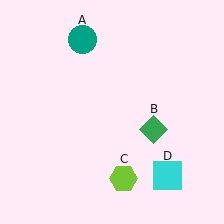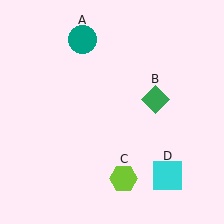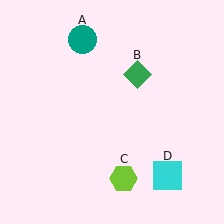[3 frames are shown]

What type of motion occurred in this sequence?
The green diamond (object B) rotated counterclockwise around the center of the scene.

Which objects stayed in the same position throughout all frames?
Teal circle (object A) and lime hexagon (object C) and cyan square (object D) remained stationary.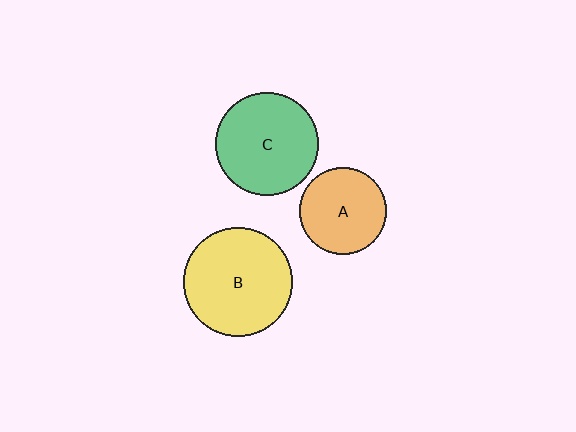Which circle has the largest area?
Circle B (yellow).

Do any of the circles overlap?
No, none of the circles overlap.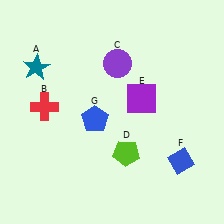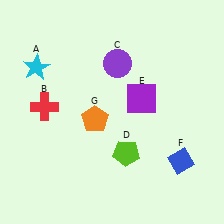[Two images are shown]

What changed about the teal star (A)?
In Image 1, A is teal. In Image 2, it changed to cyan.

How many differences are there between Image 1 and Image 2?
There are 2 differences between the two images.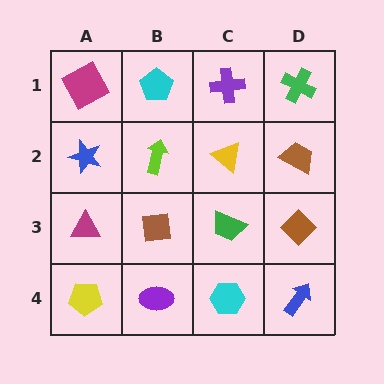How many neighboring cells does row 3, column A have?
3.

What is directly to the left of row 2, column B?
A blue star.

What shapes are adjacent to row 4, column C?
A green trapezoid (row 3, column C), a purple ellipse (row 4, column B), a blue arrow (row 4, column D).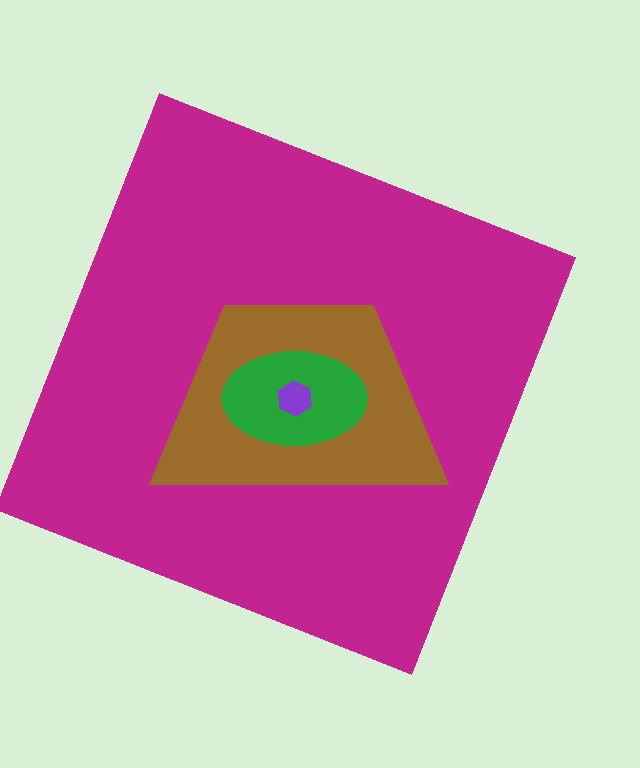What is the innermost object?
The purple hexagon.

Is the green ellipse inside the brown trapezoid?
Yes.